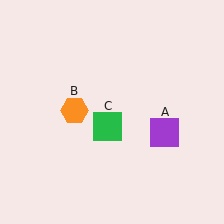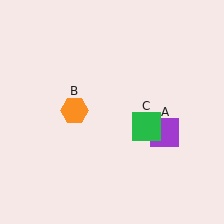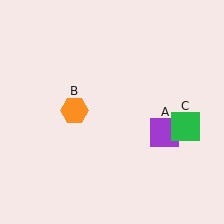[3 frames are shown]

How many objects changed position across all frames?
1 object changed position: green square (object C).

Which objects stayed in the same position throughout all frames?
Purple square (object A) and orange hexagon (object B) remained stationary.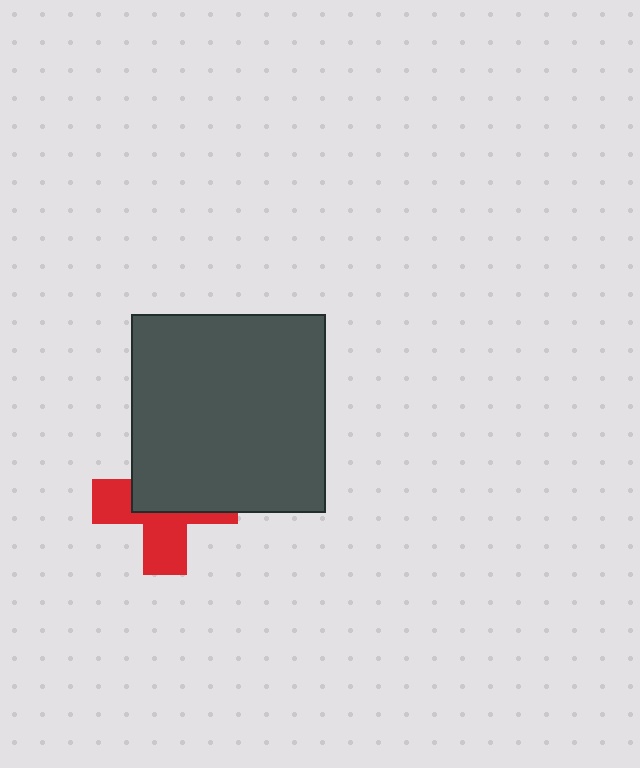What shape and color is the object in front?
The object in front is a dark gray rectangle.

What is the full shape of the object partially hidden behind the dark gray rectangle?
The partially hidden object is a red cross.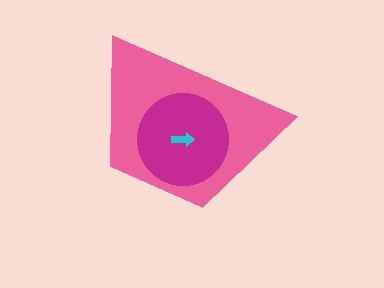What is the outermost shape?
The pink trapezoid.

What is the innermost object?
The cyan arrow.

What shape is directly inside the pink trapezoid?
The magenta circle.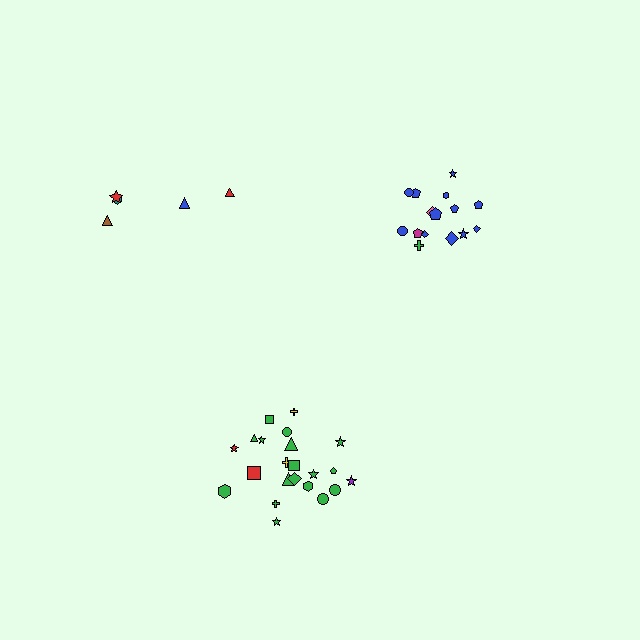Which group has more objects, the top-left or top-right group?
The top-right group.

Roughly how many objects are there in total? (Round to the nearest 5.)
Roughly 40 objects in total.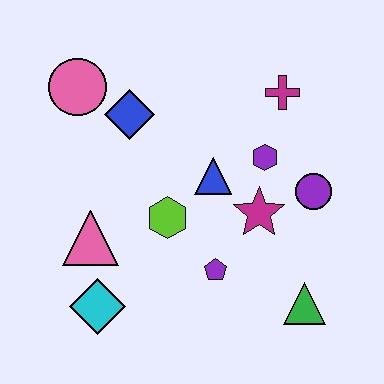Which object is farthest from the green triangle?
The pink circle is farthest from the green triangle.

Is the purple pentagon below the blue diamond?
Yes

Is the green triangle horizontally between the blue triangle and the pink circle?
No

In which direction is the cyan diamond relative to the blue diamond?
The cyan diamond is below the blue diamond.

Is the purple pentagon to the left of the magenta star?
Yes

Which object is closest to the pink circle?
The blue diamond is closest to the pink circle.